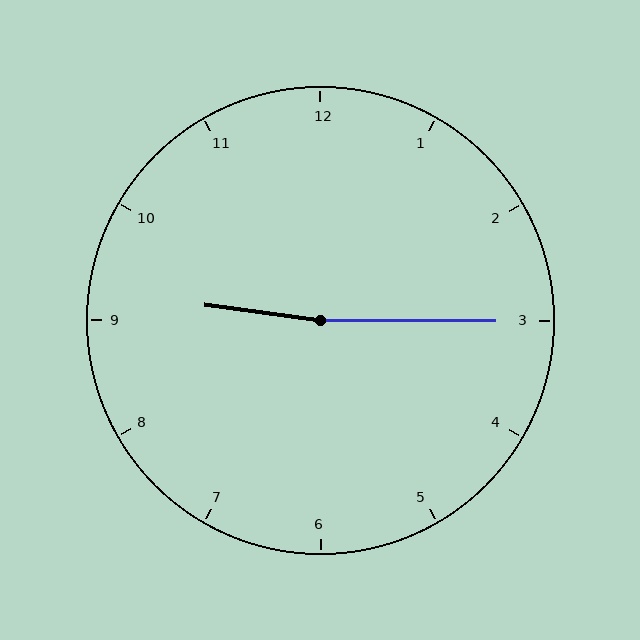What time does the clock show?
9:15.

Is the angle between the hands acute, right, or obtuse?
It is obtuse.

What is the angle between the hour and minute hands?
Approximately 172 degrees.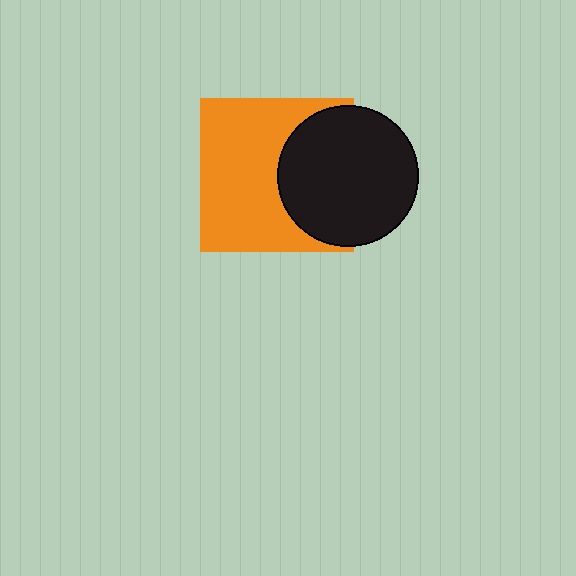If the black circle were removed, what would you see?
You would see the complete orange square.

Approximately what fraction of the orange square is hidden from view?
Roughly 37% of the orange square is hidden behind the black circle.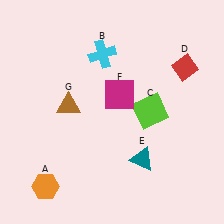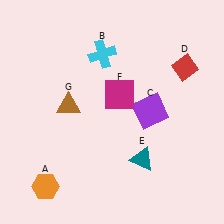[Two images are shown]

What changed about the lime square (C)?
In Image 1, C is lime. In Image 2, it changed to purple.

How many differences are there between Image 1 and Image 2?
There is 1 difference between the two images.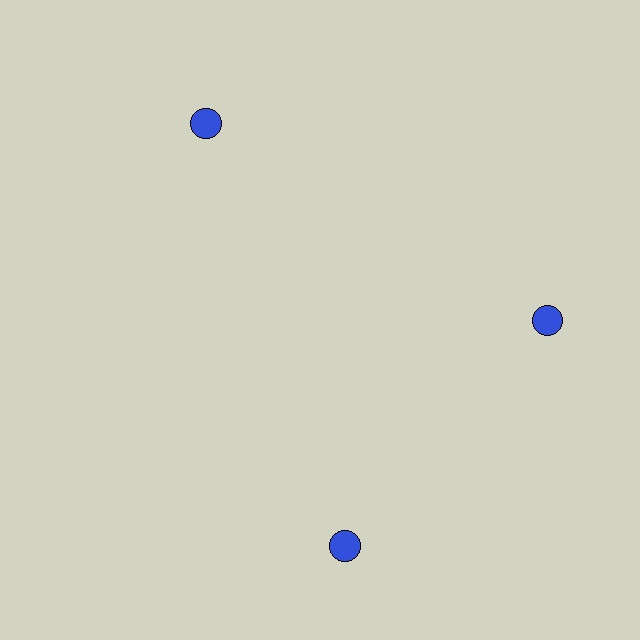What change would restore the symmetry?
The symmetry would be restored by rotating it back into even spacing with its neighbors so that all 3 circles sit at equal angles and equal distance from the center.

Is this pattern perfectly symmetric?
No. The 3 blue circles are arranged in a ring, but one element near the 7 o'clock position is rotated out of alignment along the ring, breaking the 3-fold rotational symmetry.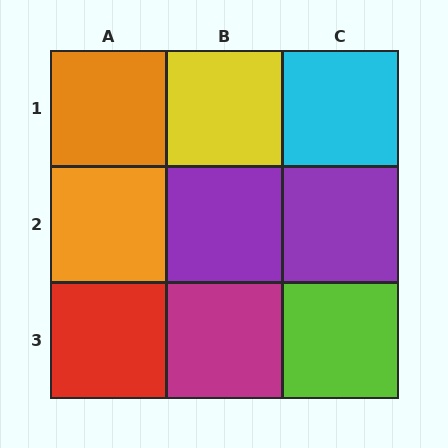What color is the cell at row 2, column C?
Purple.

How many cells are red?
1 cell is red.